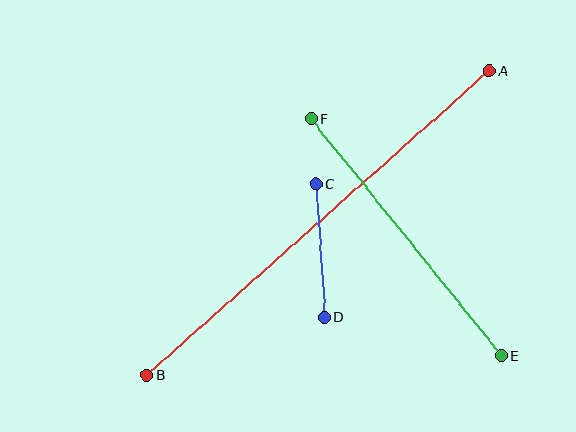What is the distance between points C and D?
The distance is approximately 133 pixels.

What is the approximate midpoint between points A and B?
The midpoint is at approximately (318, 223) pixels.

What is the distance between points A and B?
The distance is approximately 458 pixels.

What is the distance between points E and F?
The distance is approximately 304 pixels.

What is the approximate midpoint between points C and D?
The midpoint is at approximately (320, 250) pixels.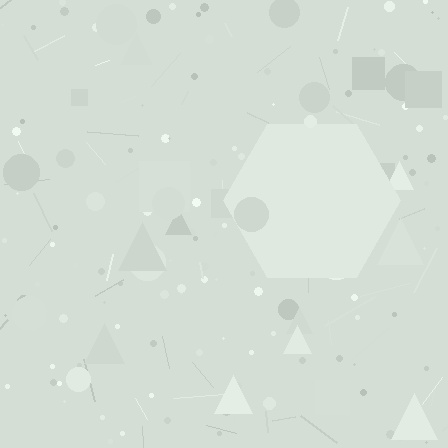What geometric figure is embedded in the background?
A hexagon is embedded in the background.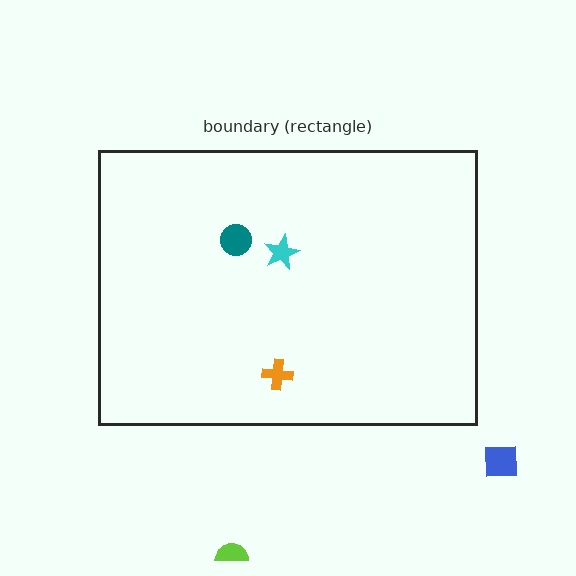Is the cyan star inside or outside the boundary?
Inside.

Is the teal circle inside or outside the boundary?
Inside.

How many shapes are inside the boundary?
3 inside, 2 outside.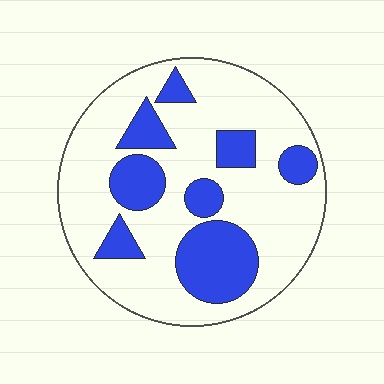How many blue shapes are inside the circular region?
8.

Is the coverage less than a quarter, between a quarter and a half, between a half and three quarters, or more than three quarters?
Between a quarter and a half.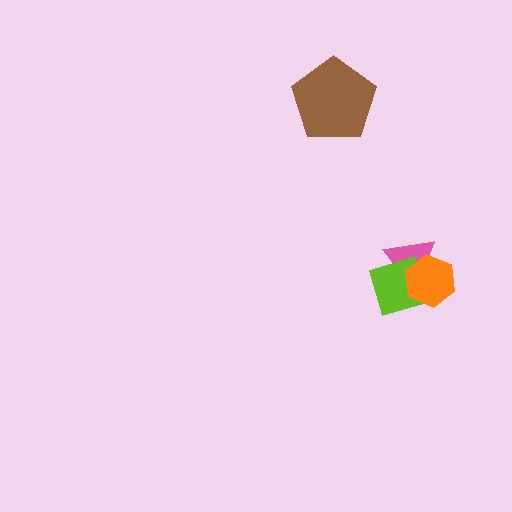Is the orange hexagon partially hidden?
No, no other shape covers it.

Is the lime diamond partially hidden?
Yes, it is partially covered by another shape.